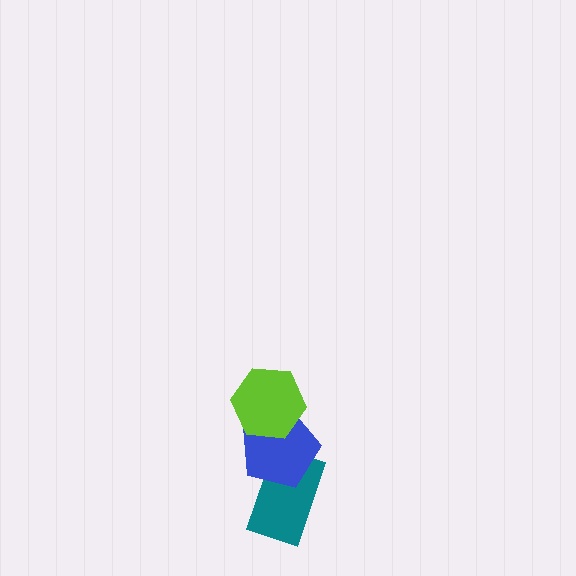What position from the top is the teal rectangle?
The teal rectangle is 3rd from the top.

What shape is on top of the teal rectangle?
The blue pentagon is on top of the teal rectangle.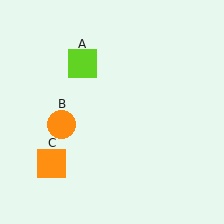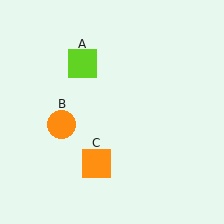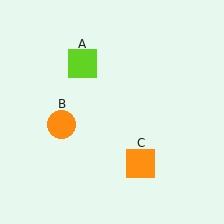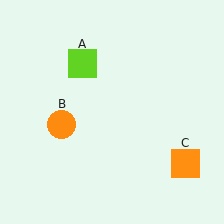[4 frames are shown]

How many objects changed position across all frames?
1 object changed position: orange square (object C).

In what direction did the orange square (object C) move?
The orange square (object C) moved right.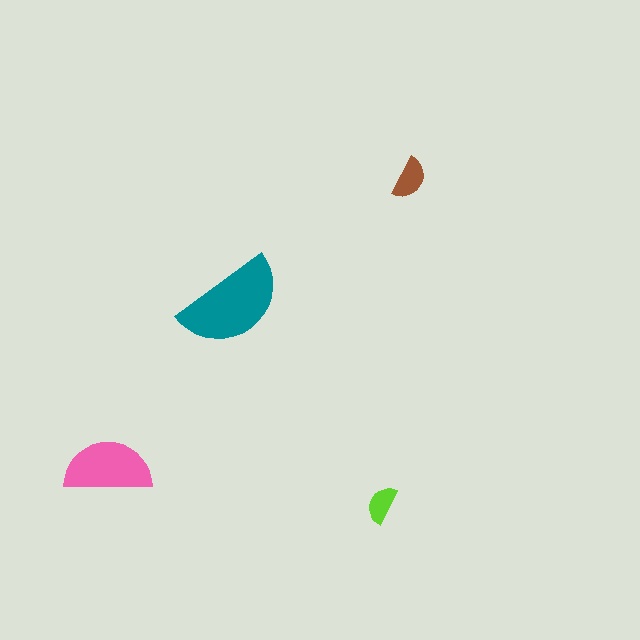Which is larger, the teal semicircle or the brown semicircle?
The teal one.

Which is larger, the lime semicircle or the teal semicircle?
The teal one.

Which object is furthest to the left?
The pink semicircle is leftmost.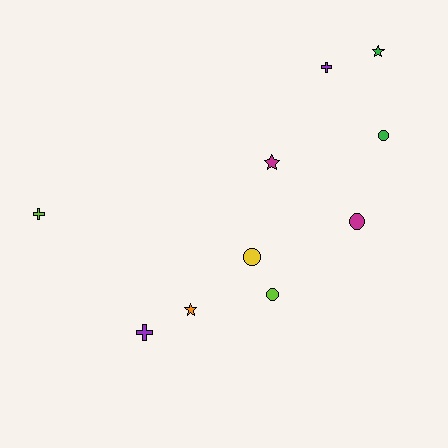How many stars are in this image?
There are 3 stars.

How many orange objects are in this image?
There is 1 orange object.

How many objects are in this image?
There are 10 objects.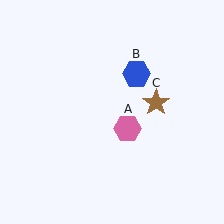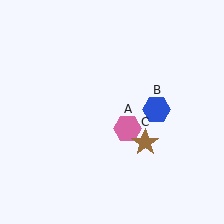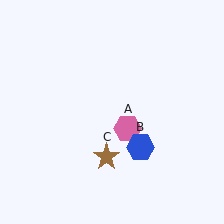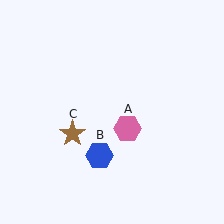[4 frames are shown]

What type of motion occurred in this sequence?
The blue hexagon (object B), brown star (object C) rotated clockwise around the center of the scene.